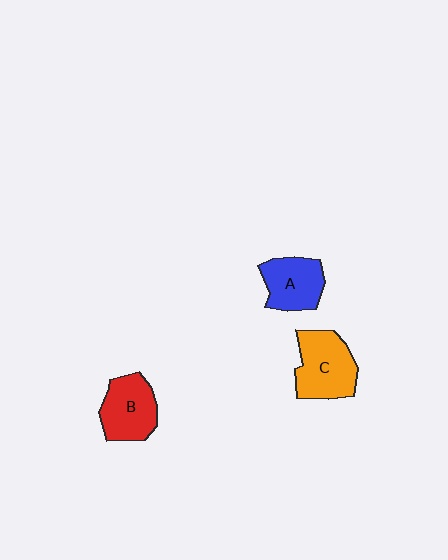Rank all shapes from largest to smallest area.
From largest to smallest: C (orange), B (red), A (blue).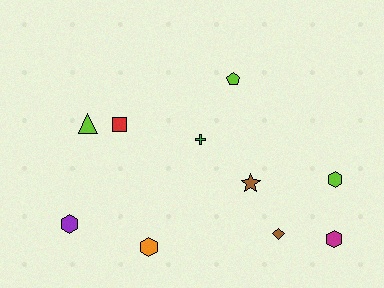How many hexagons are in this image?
There are 4 hexagons.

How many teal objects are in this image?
There are no teal objects.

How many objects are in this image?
There are 10 objects.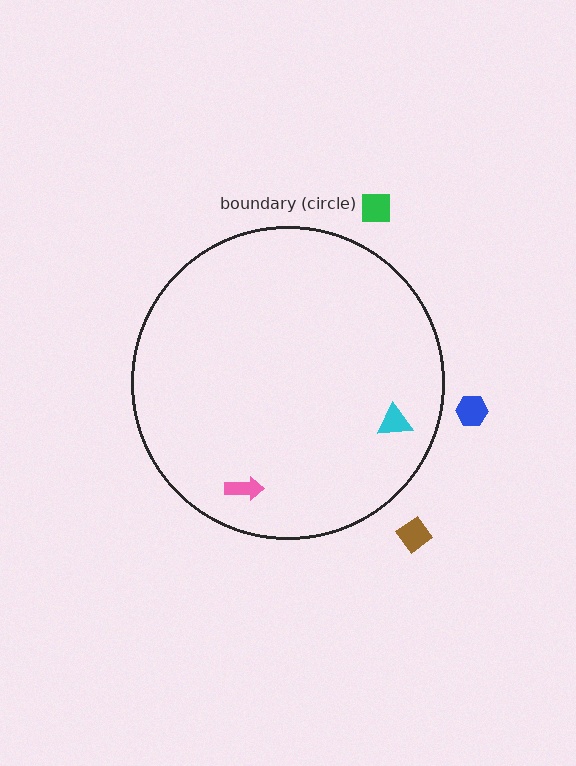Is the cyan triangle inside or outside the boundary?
Inside.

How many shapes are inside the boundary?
2 inside, 3 outside.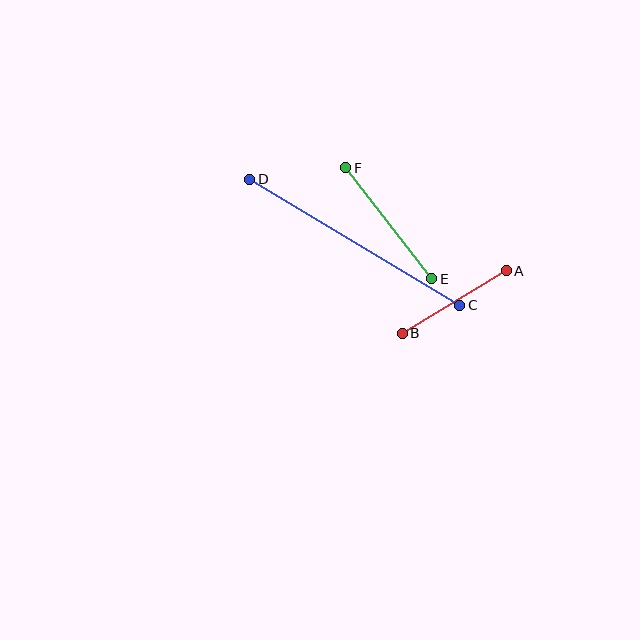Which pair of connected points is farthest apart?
Points C and D are farthest apart.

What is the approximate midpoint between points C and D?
The midpoint is at approximately (355, 242) pixels.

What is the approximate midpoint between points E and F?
The midpoint is at approximately (389, 223) pixels.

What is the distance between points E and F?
The distance is approximately 140 pixels.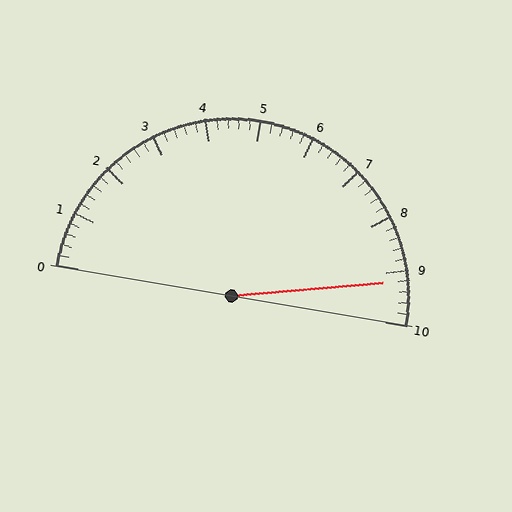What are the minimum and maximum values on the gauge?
The gauge ranges from 0 to 10.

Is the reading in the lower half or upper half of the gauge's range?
The reading is in the upper half of the range (0 to 10).